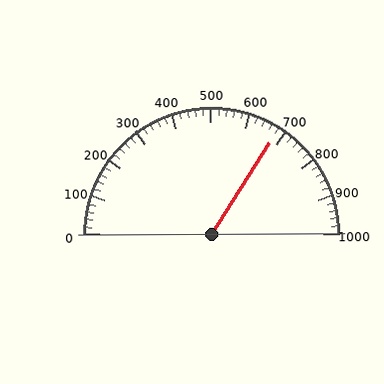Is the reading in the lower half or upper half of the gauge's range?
The reading is in the upper half of the range (0 to 1000).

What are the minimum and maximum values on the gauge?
The gauge ranges from 0 to 1000.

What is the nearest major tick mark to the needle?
The nearest major tick mark is 700.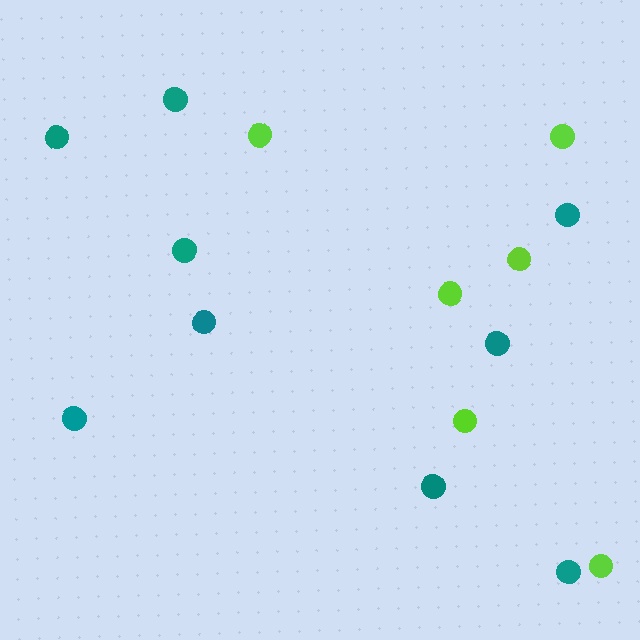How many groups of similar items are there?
There are 2 groups: one group of teal circles (9) and one group of lime circles (6).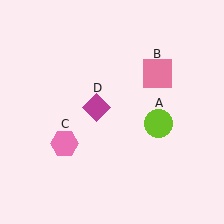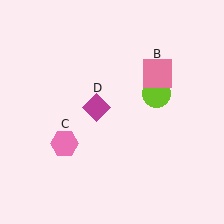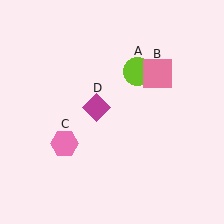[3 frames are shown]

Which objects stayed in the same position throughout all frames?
Pink square (object B) and pink hexagon (object C) and magenta diamond (object D) remained stationary.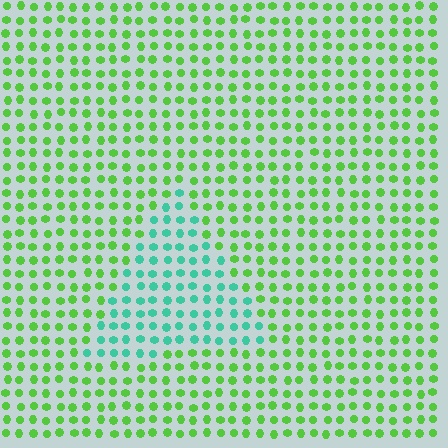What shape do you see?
I see a triangle.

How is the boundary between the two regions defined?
The boundary is defined purely by a slight shift in hue (about 52 degrees). Spacing, size, and orientation are identical on both sides.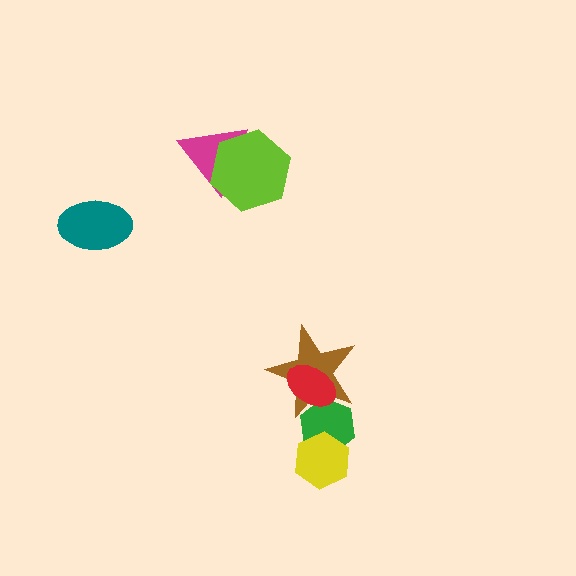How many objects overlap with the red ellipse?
2 objects overlap with the red ellipse.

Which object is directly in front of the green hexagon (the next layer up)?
The brown star is directly in front of the green hexagon.